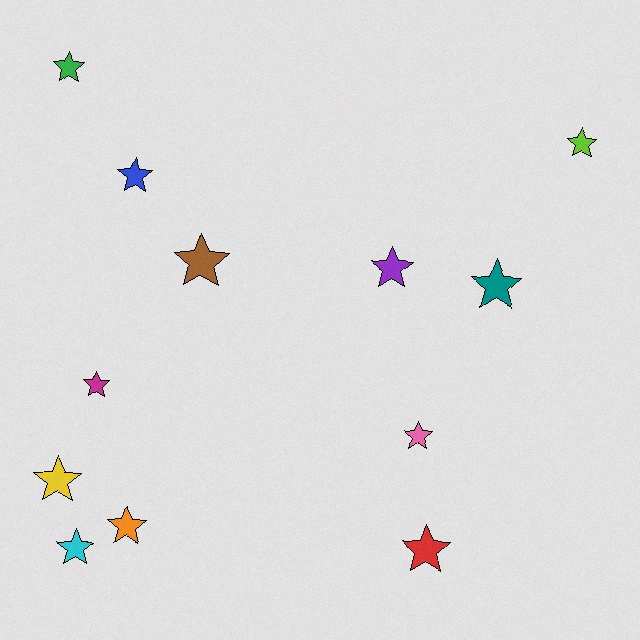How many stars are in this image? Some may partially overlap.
There are 12 stars.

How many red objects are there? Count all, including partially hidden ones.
There is 1 red object.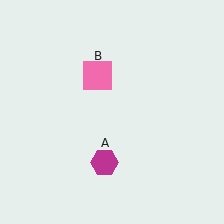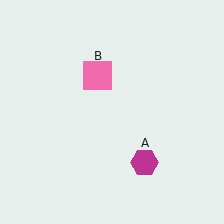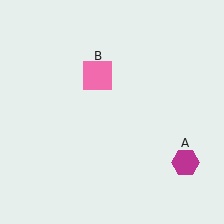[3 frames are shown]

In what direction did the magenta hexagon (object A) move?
The magenta hexagon (object A) moved right.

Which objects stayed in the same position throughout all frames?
Pink square (object B) remained stationary.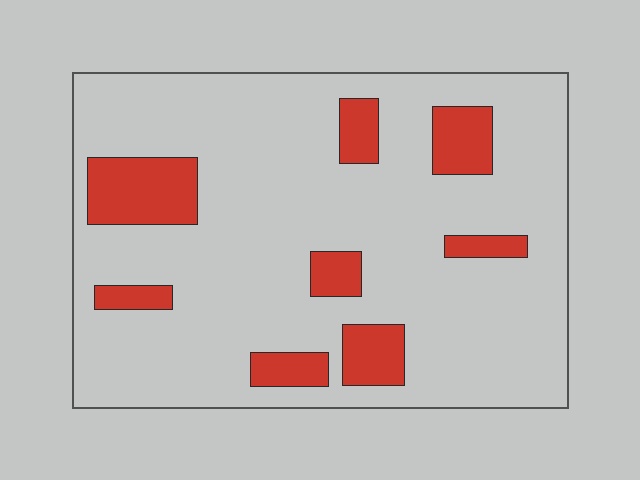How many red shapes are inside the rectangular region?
8.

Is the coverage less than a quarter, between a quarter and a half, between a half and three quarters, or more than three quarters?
Less than a quarter.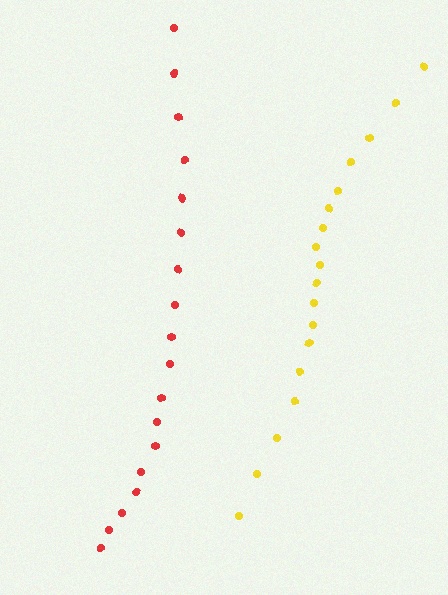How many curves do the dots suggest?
There are 2 distinct paths.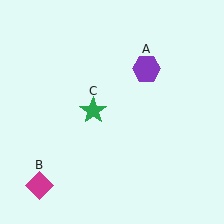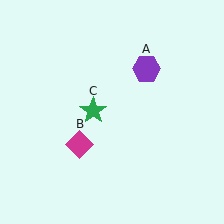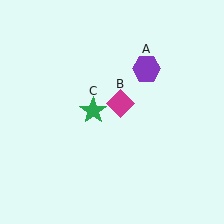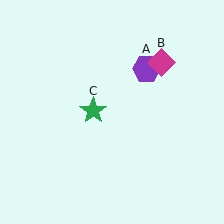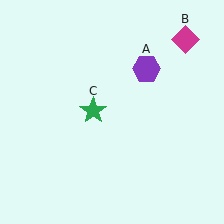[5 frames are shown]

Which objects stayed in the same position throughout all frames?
Purple hexagon (object A) and green star (object C) remained stationary.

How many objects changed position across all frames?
1 object changed position: magenta diamond (object B).